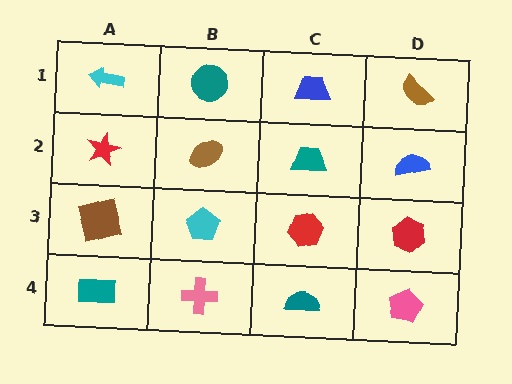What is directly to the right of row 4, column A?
A pink cross.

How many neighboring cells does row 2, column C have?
4.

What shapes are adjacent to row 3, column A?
A red star (row 2, column A), a teal rectangle (row 4, column A), a cyan pentagon (row 3, column B).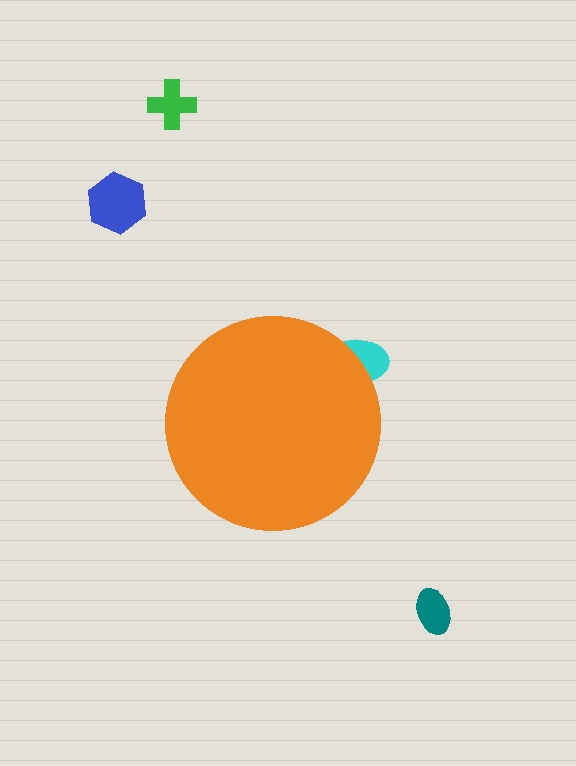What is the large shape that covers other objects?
An orange circle.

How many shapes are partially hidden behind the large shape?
1 shape is partially hidden.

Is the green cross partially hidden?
No, the green cross is fully visible.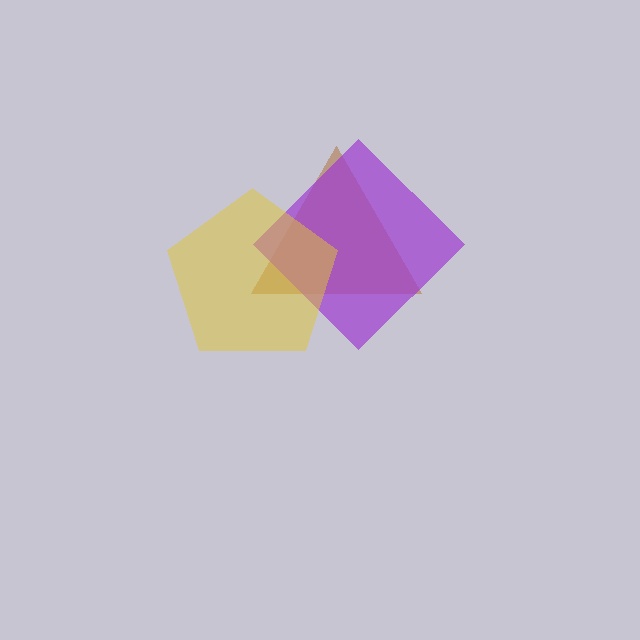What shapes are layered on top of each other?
The layered shapes are: a brown triangle, a purple diamond, a yellow pentagon.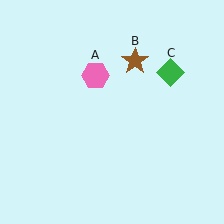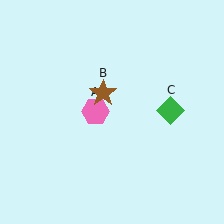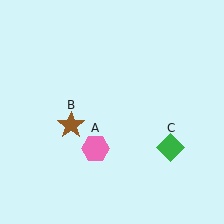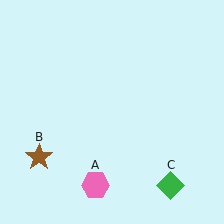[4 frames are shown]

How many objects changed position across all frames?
3 objects changed position: pink hexagon (object A), brown star (object B), green diamond (object C).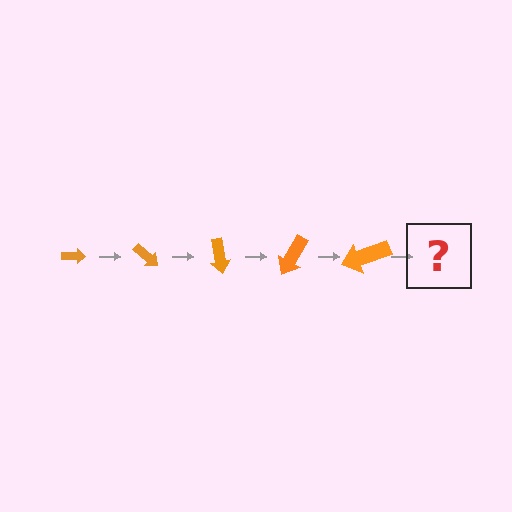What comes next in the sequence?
The next element should be an arrow, larger than the previous one and rotated 200 degrees from the start.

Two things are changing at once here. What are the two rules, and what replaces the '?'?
The two rules are that the arrow grows larger each step and it rotates 40 degrees each step. The '?' should be an arrow, larger than the previous one and rotated 200 degrees from the start.